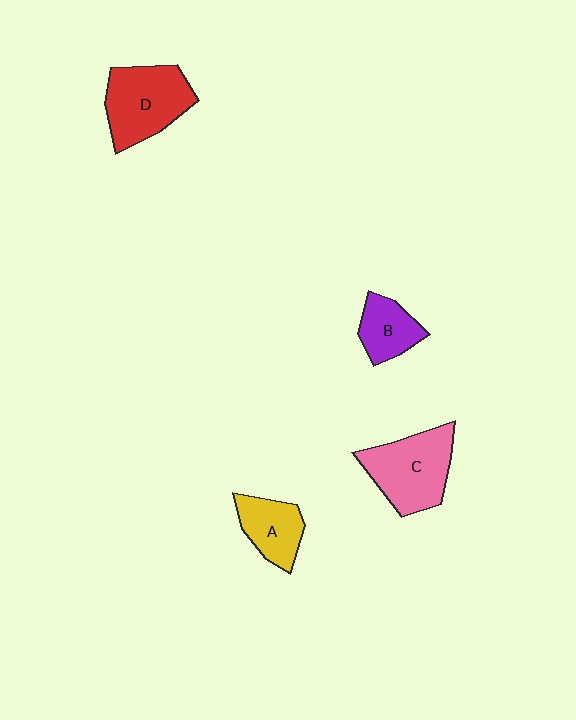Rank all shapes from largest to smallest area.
From largest to smallest: C (pink), D (red), A (yellow), B (purple).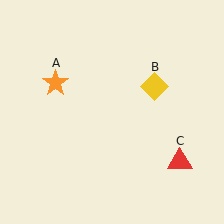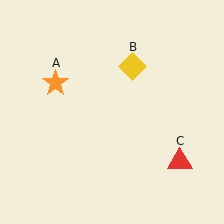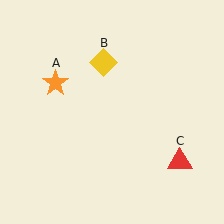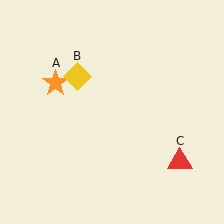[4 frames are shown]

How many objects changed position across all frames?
1 object changed position: yellow diamond (object B).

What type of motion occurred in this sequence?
The yellow diamond (object B) rotated counterclockwise around the center of the scene.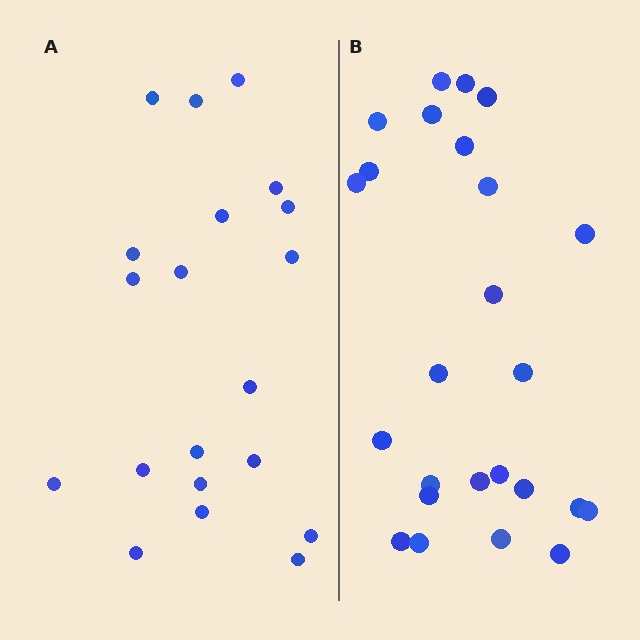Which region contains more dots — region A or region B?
Region B (the right region) has more dots.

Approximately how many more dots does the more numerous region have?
Region B has about 5 more dots than region A.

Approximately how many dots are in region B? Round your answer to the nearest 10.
About 20 dots. (The exact count is 25, which rounds to 20.)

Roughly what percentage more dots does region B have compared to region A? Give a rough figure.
About 25% more.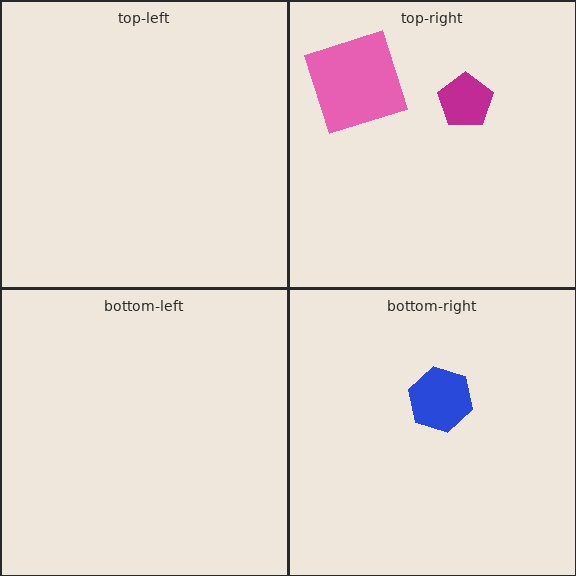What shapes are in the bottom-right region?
The blue hexagon.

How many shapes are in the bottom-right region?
1.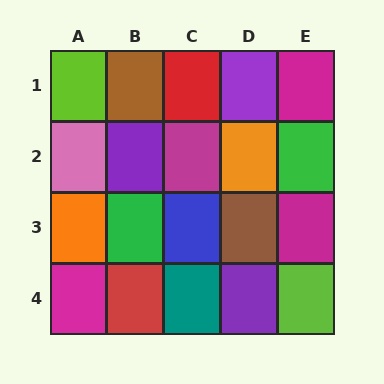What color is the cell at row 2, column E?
Green.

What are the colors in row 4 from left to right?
Magenta, red, teal, purple, lime.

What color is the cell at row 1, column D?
Purple.